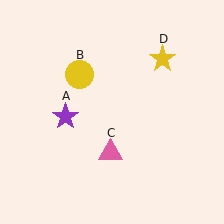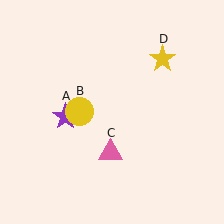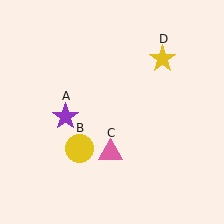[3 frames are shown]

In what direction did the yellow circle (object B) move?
The yellow circle (object B) moved down.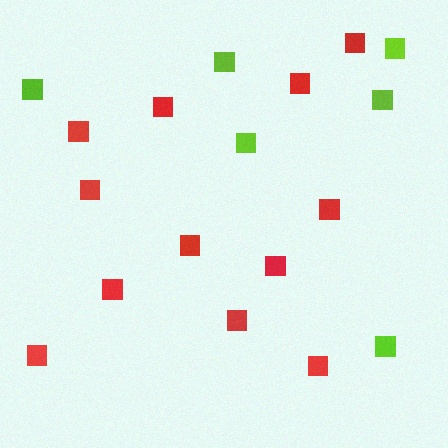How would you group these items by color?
There are 2 groups: one group of lime squares (6) and one group of red squares (12).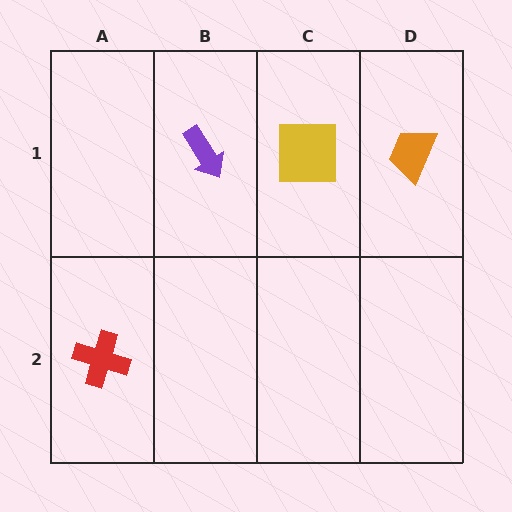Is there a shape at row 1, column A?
No, that cell is empty.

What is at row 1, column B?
A purple arrow.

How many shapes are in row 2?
1 shape.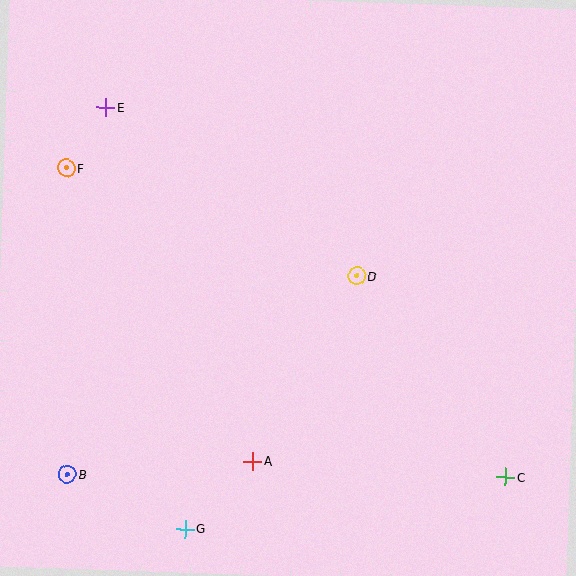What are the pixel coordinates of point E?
Point E is at (106, 107).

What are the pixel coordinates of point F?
Point F is at (66, 168).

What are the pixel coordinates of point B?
Point B is at (67, 475).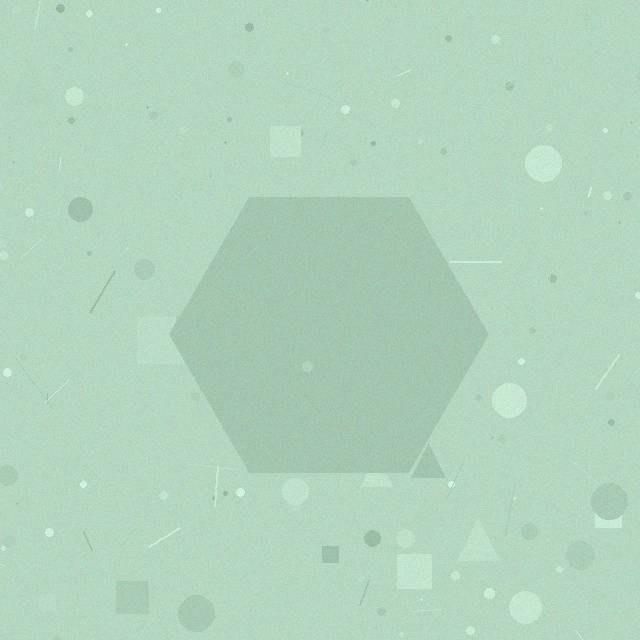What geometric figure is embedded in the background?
A hexagon is embedded in the background.